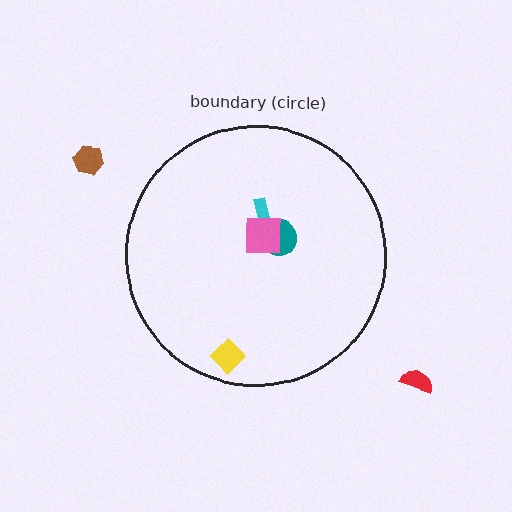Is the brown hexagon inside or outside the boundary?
Outside.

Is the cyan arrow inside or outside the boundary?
Inside.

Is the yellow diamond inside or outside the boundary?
Inside.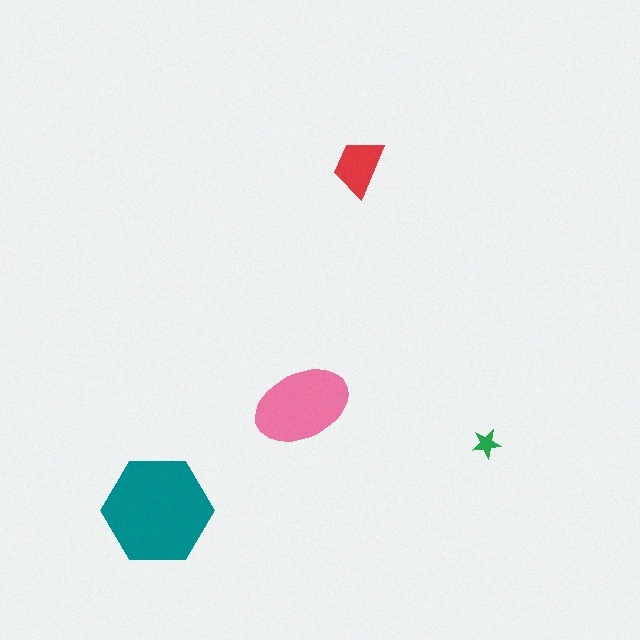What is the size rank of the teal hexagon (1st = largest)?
1st.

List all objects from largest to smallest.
The teal hexagon, the pink ellipse, the red trapezoid, the green star.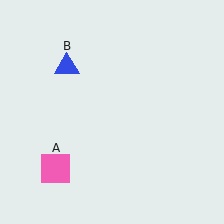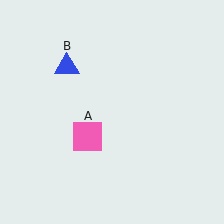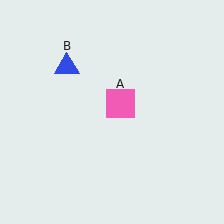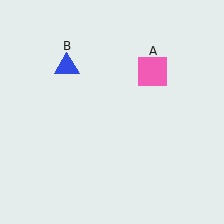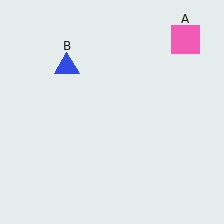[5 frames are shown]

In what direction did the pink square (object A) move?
The pink square (object A) moved up and to the right.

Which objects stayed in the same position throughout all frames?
Blue triangle (object B) remained stationary.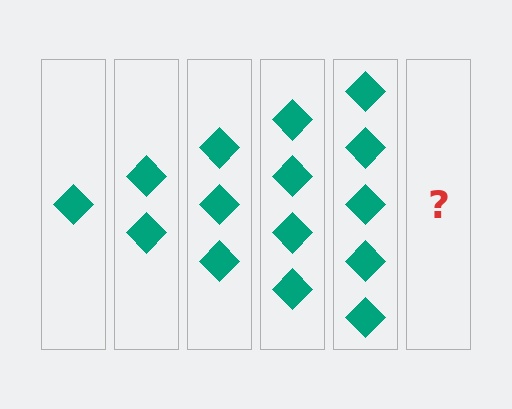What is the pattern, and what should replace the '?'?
The pattern is that each step adds one more diamond. The '?' should be 6 diamonds.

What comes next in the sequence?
The next element should be 6 diamonds.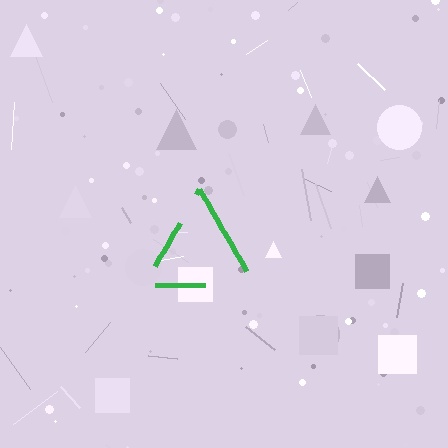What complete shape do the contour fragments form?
The contour fragments form a triangle.